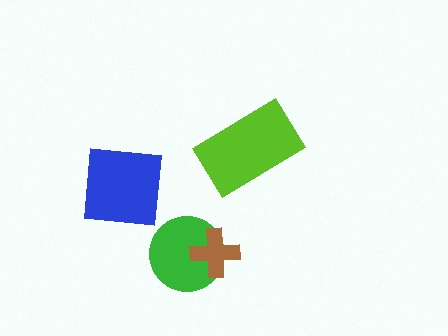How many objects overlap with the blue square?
0 objects overlap with the blue square.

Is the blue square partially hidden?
No, no other shape covers it.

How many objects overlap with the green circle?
1 object overlaps with the green circle.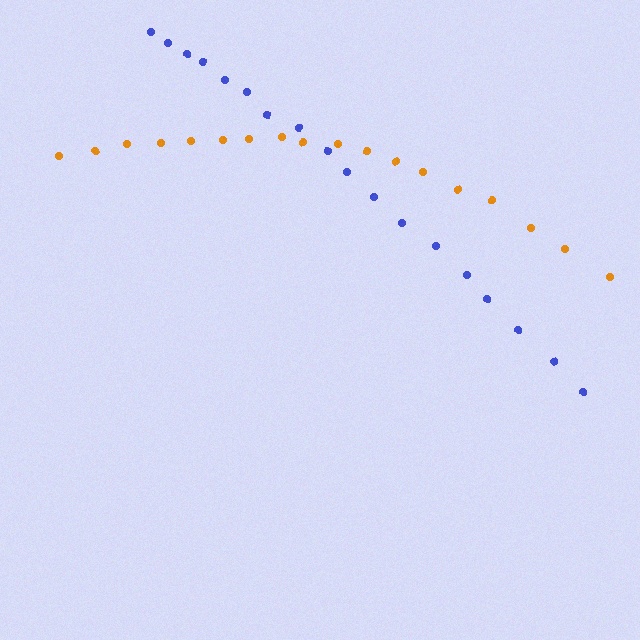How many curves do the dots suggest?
There are 2 distinct paths.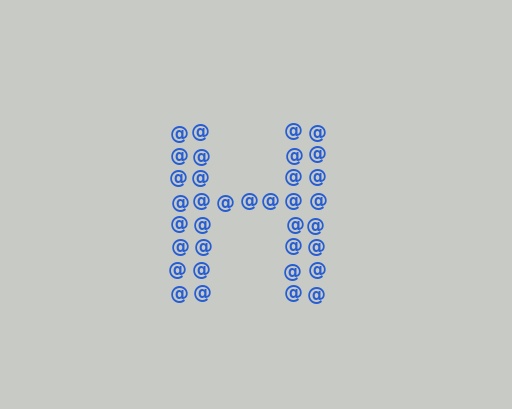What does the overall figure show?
The overall figure shows the letter H.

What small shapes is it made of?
It is made of small at signs.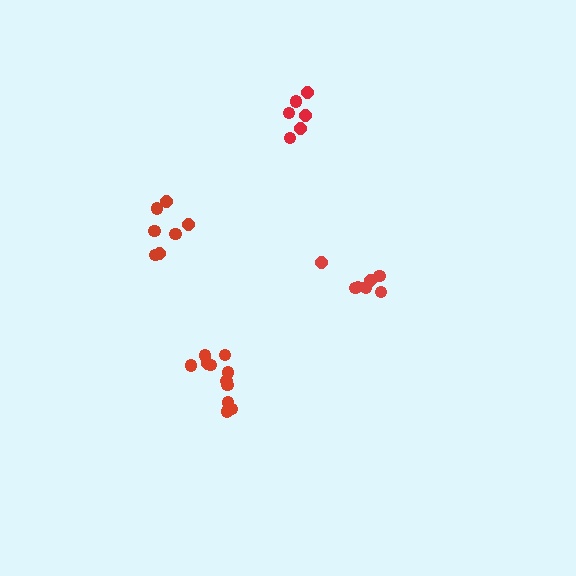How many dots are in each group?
Group 1: 11 dots, Group 2: 7 dots, Group 3: 6 dots, Group 4: 7 dots (31 total).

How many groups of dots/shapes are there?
There are 4 groups.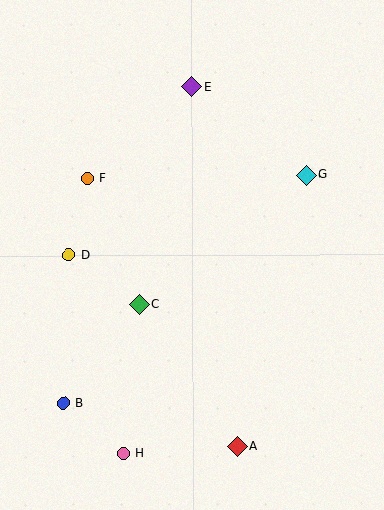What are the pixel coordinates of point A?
Point A is at (237, 446).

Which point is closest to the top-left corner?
Point F is closest to the top-left corner.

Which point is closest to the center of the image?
Point C at (140, 304) is closest to the center.